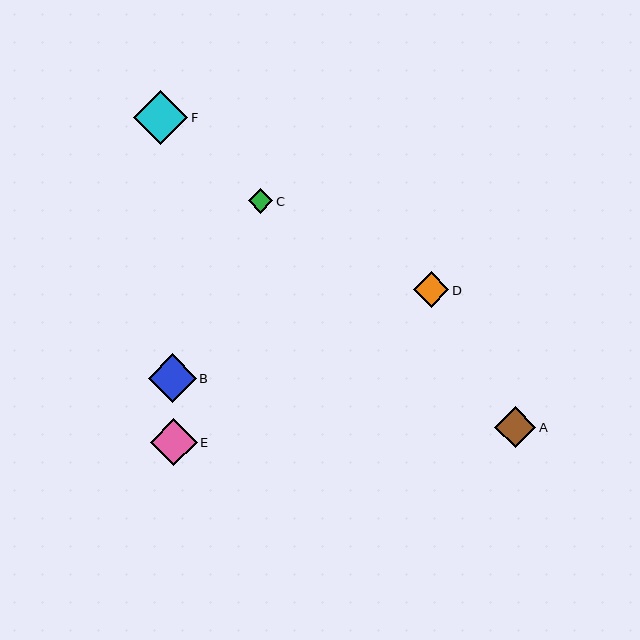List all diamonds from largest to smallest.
From largest to smallest: F, B, E, A, D, C.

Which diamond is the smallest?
Diamond C is the smallest with a size of approximately 25 pixels.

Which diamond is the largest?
Diamond F is the largest with a size of approximately 54 pixels.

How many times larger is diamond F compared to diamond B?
Diamond F is approximately 1.1 times the size of diamond B.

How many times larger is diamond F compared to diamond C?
Diamond F is approximately 2.2 times the size of diamond C.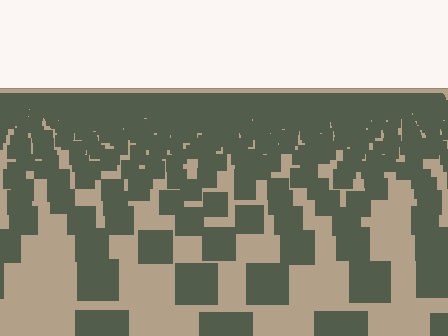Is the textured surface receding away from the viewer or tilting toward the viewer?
The surface is receding away from the viewer. Texture elements get smaller and denser toward the top.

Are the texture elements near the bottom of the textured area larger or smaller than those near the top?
Larger. Near the bottom, elements are closer to the viewer and appear at a bigger on-screen size.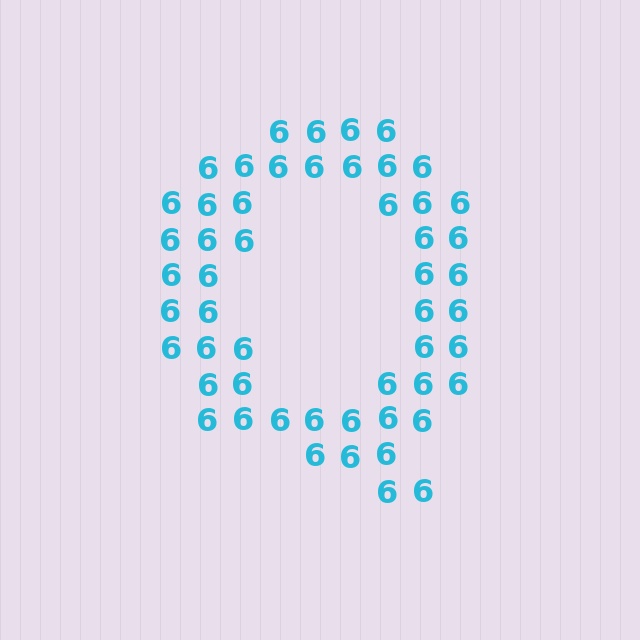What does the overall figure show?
The overall figure shows the letter Q.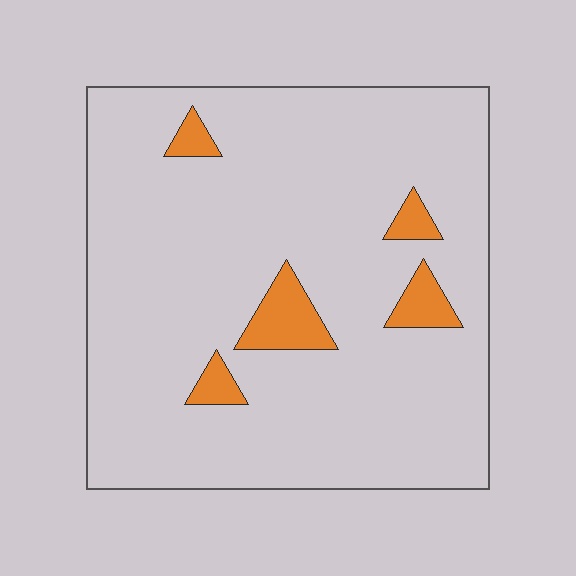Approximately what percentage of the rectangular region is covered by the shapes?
Approximately 10%.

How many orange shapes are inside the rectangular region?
5.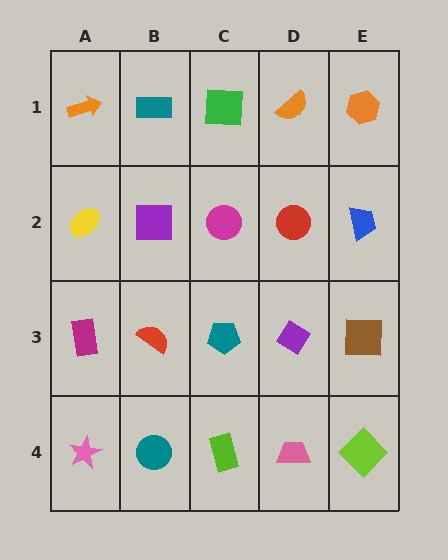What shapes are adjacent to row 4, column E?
A brown square (row 3, column E), a pink trapezoid (row 4, column D).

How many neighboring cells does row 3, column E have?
3.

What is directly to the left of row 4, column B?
A pink star.